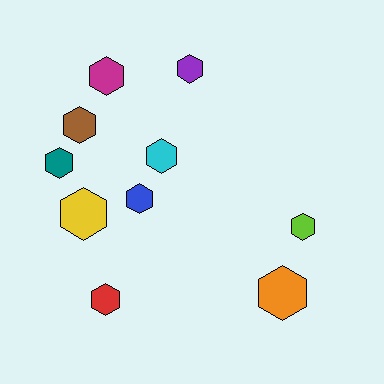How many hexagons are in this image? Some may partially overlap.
There are 10 hexagons.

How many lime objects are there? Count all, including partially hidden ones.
There is 1 lime object.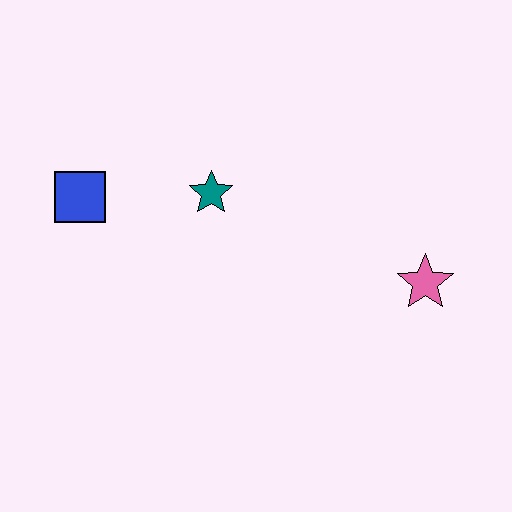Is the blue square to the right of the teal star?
No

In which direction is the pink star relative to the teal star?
The pink star is to the right of the teal star.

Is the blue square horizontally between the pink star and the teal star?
No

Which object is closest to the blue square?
The teal star is closest to the blue square.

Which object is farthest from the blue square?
The pink star is farthest from the blue square.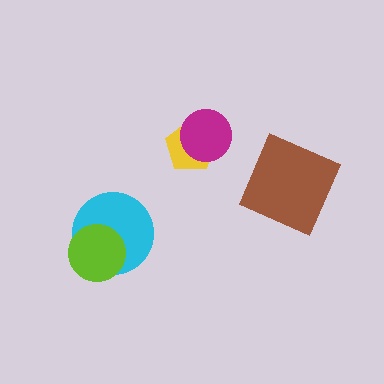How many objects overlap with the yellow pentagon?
1 object overlaps with the yellow pentagon.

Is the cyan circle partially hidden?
Yes, it is partially covered by another shape.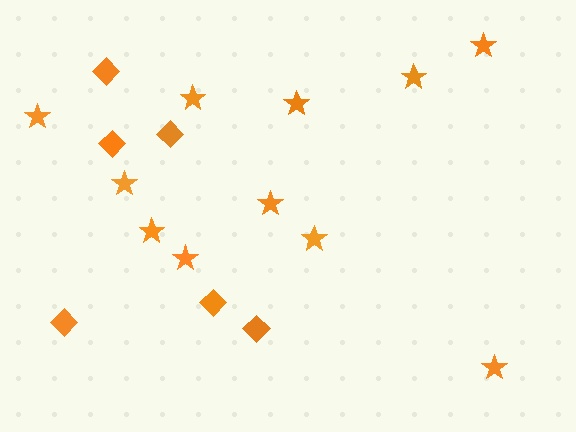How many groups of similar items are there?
There are 2 groups: one group of diamonds (6) and one group of stars (11).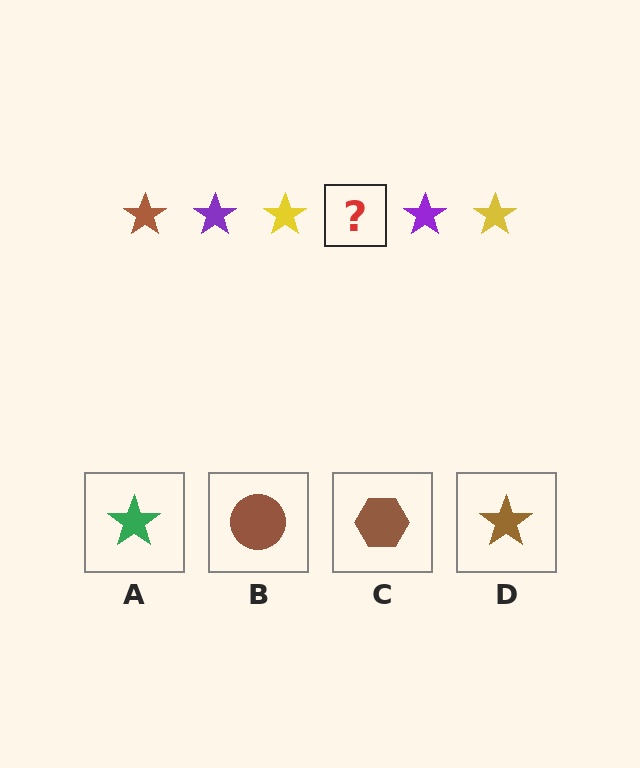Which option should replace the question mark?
Option D.